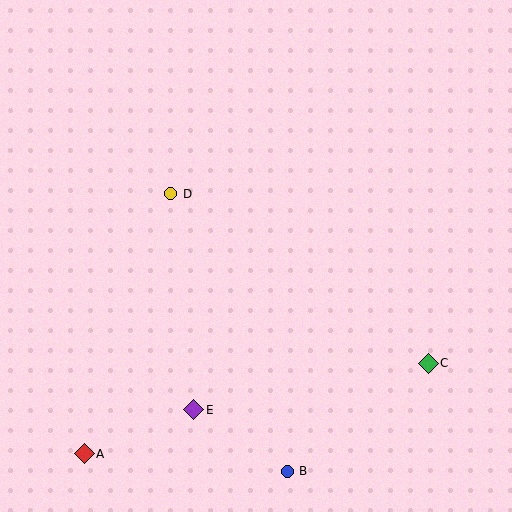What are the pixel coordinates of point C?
Point C is at (428, 363).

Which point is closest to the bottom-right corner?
Point C is closest to the bottom-right corner.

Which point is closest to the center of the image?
Point D at (171, 194) is closest to the center.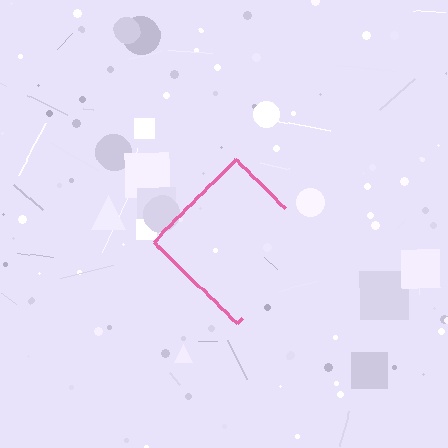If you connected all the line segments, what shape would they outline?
They would outline a diamond.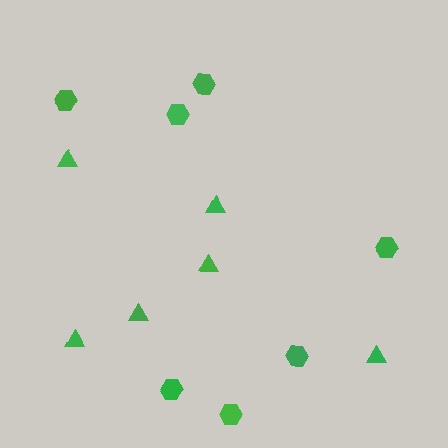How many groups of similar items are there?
There are 2 groups: one group of triangles (6) and one group of hexagons (7).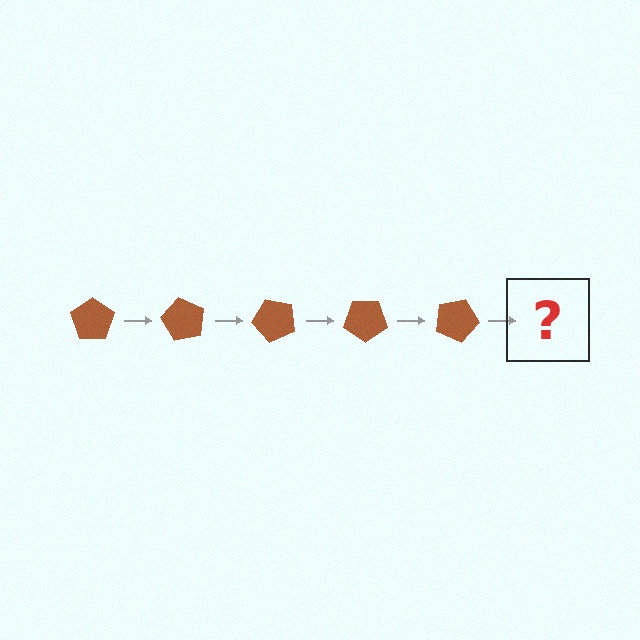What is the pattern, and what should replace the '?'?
The pattern is that the pentagon rotates 60 degrees each step. The '?' should be a brown pentagon rotated 300 degrees.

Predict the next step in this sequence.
The next step is a brown pentagon rotated 300 degrees.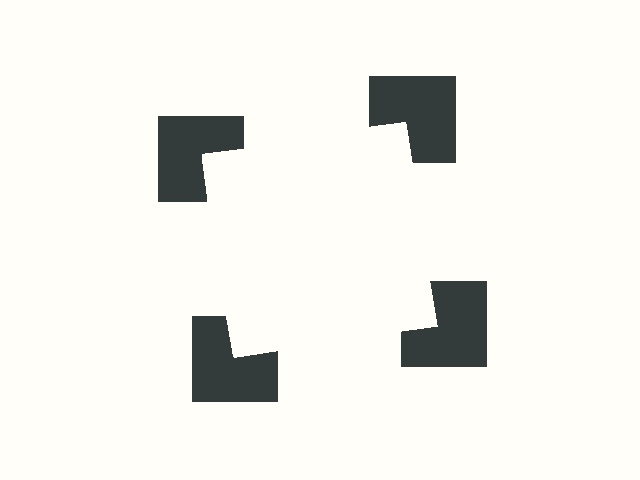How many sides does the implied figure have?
4 sides.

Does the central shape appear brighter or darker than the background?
It typically appears slightly brighter than the background, even though no actual brightness change is drawn.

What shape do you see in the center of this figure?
An illusory square — its edges are inferred from the aligned wedge cuts in the notched squares, not physically drawn.